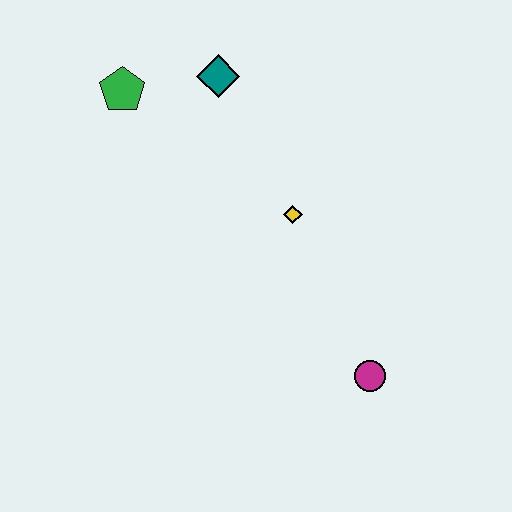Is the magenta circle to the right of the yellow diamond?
Yes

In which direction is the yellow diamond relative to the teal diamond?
The yellow diamond is below the teal diamond.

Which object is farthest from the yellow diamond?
The green pentagon is farthest from the yellow diamond.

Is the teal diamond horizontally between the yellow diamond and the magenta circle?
No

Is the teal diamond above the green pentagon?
Yes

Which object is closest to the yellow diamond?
The teal diamond is closest to the yellow diamond.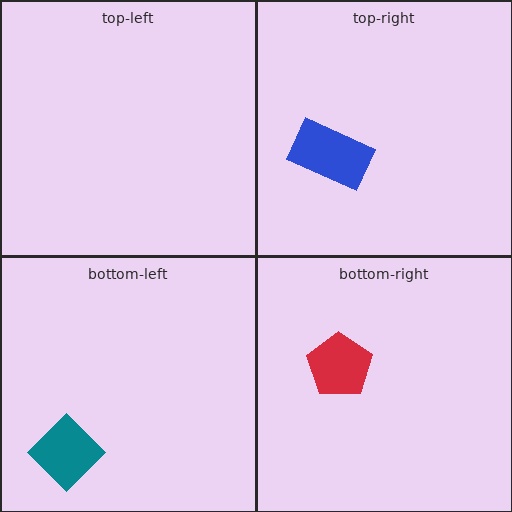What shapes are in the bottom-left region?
The teal diamond.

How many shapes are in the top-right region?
1.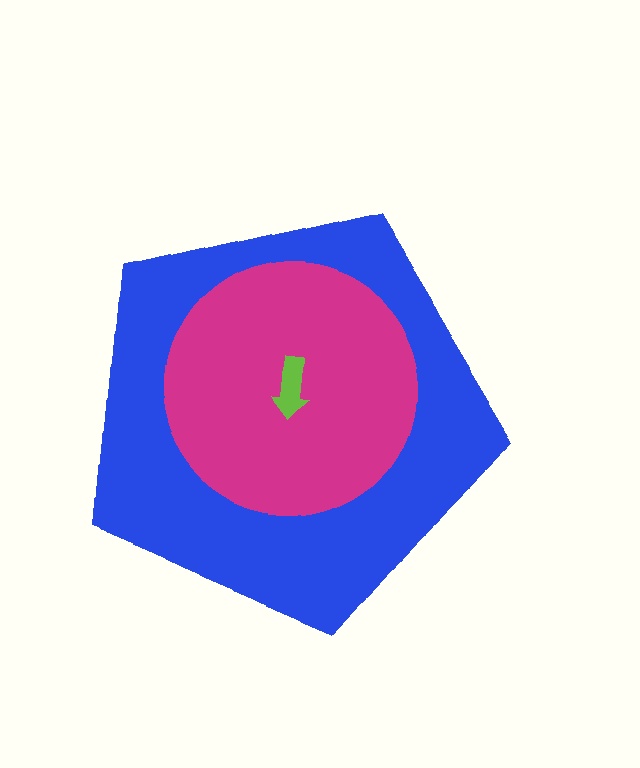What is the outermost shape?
The blue pentagon.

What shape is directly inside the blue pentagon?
The magenta circle.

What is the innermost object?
The lime arrow.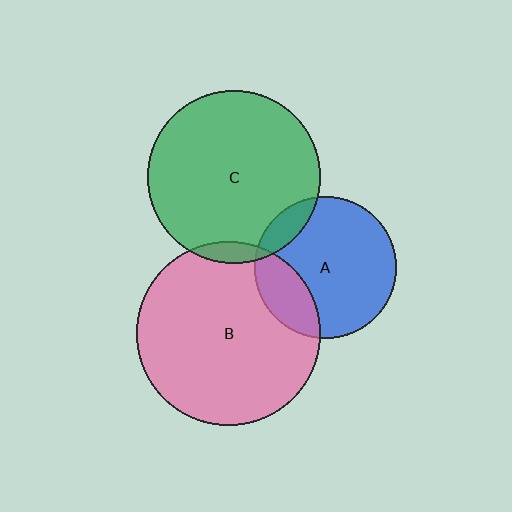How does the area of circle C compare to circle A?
Approximately 1.5 times.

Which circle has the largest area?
Circle B (pink).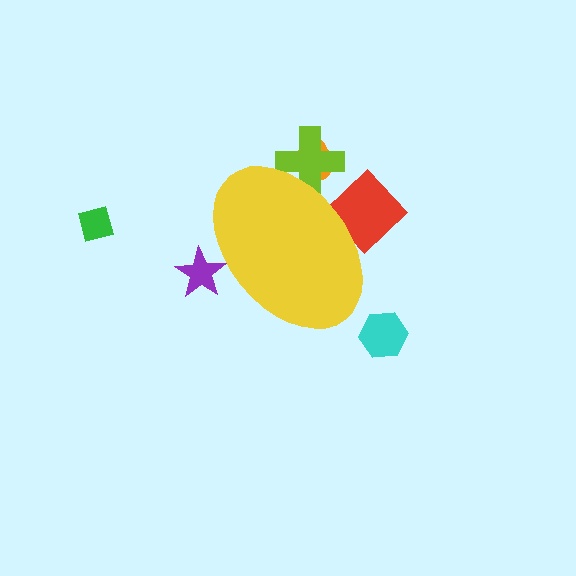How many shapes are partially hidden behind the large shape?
4 shapes are partially hidden.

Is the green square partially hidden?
No, the green square is fully visible.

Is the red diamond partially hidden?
Yes, the red diamond is partially hidden behind the yellow ellipse.